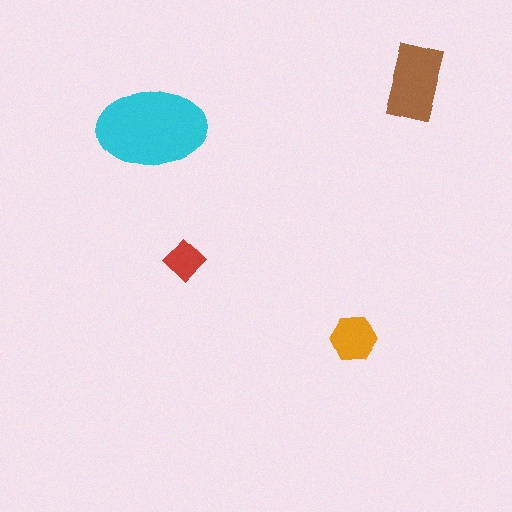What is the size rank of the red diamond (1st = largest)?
4th.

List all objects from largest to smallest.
The cyan ellipse, the brown rectangle, the orange hexagon, the red diamond.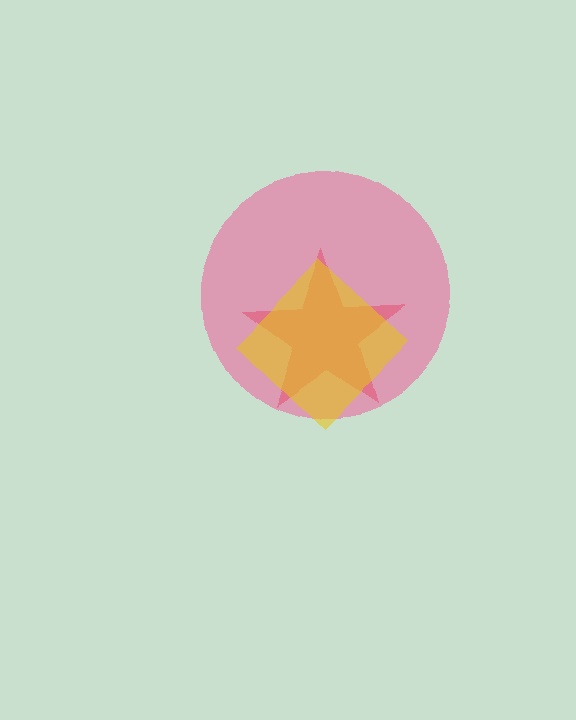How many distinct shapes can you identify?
There are 3 distinct shapes: a red star, a pink circle, a yellow diamond.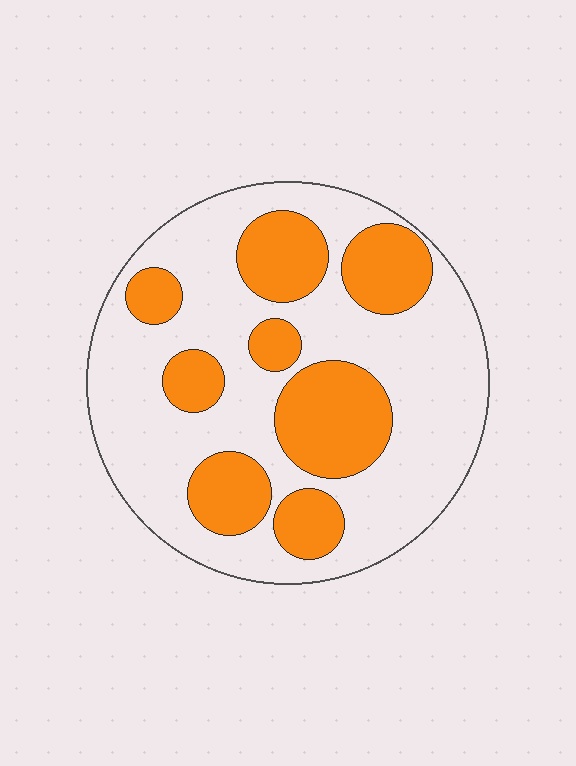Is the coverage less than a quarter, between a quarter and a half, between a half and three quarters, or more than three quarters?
Between a quarter and a half.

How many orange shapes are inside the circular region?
8.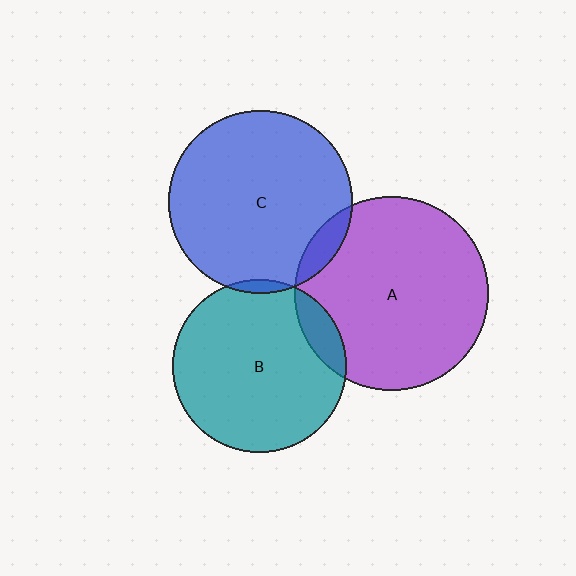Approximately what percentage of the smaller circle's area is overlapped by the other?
Approximately 5%.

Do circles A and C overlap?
Yes.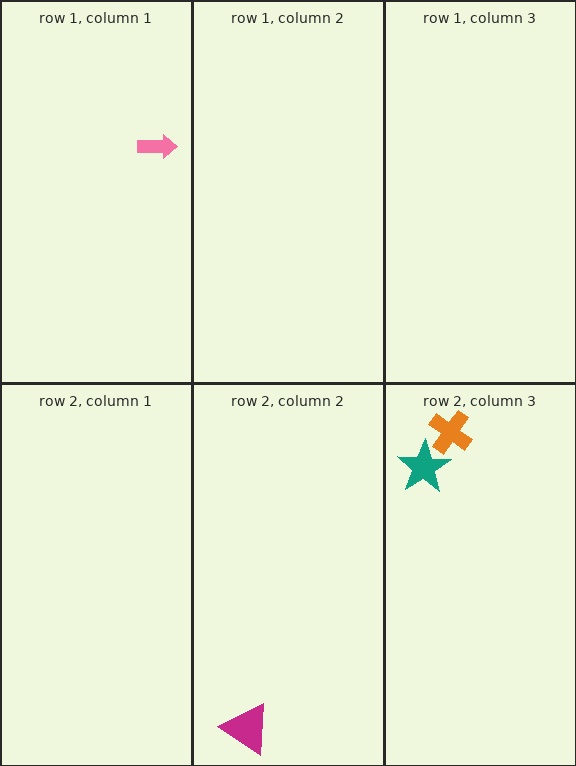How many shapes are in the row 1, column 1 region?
1.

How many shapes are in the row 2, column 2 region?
1.